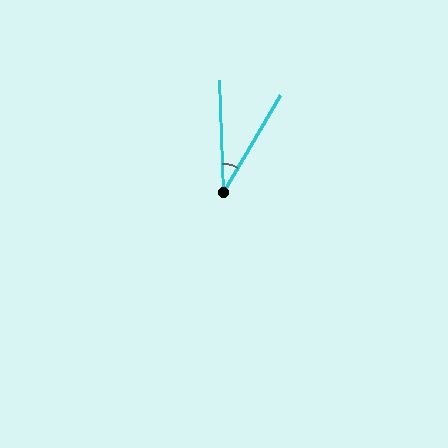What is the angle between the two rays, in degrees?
Approximately 32 degrees.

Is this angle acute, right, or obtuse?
It is acute.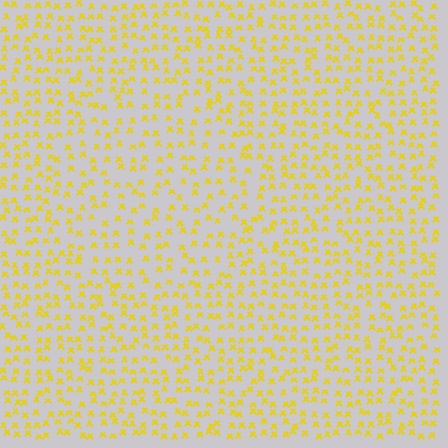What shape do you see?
I see a circle.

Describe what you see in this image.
The image contains small yellow elements arranged at two different densities. A circle-shaped region is visible where the elements are less densely packed than the surrounding area.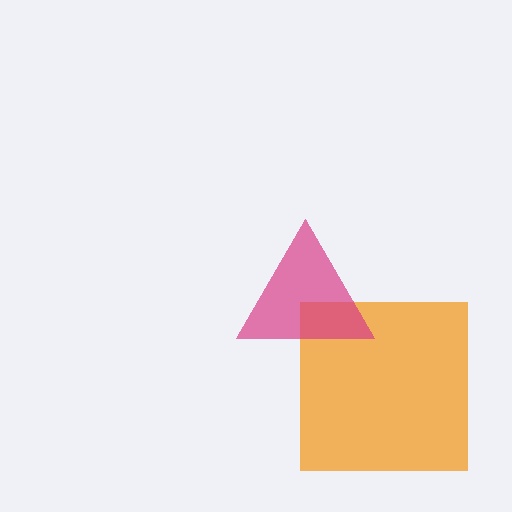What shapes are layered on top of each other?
The layered shapes are: an orange square, a magenta triangle.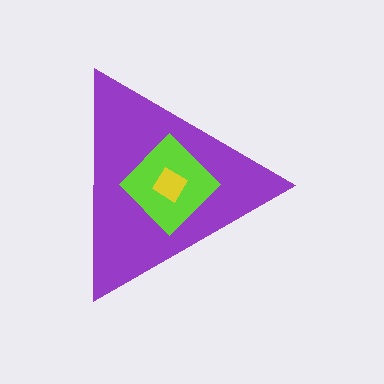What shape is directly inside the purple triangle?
The lime diamond.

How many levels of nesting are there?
3.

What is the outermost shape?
The purple triangle.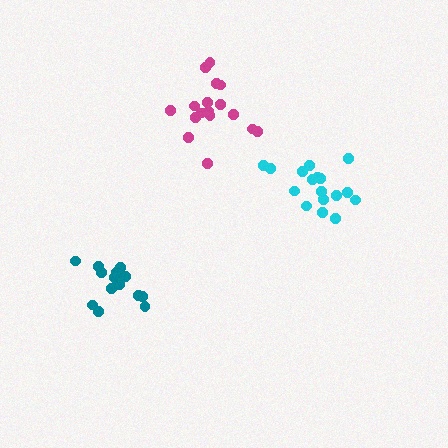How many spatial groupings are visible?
There are 3 spatial groupings.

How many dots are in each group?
Group 1: 15 dots, Group 2: 17 dots, Group 3: 17 dots (49 total).